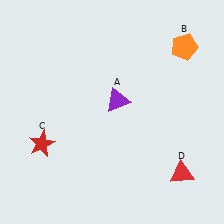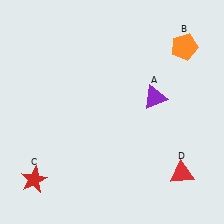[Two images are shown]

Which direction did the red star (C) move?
The red star (C) moved down.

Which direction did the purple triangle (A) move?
The purple triangle (A) moved right.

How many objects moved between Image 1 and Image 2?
2 objects moved between the two images.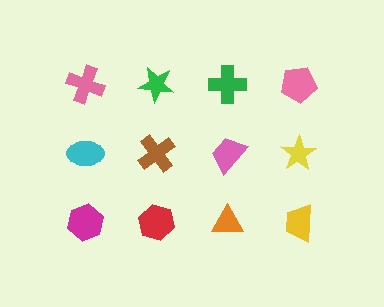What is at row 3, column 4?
A yellow trapezoid.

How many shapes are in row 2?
4 shapes.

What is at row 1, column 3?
A green cross.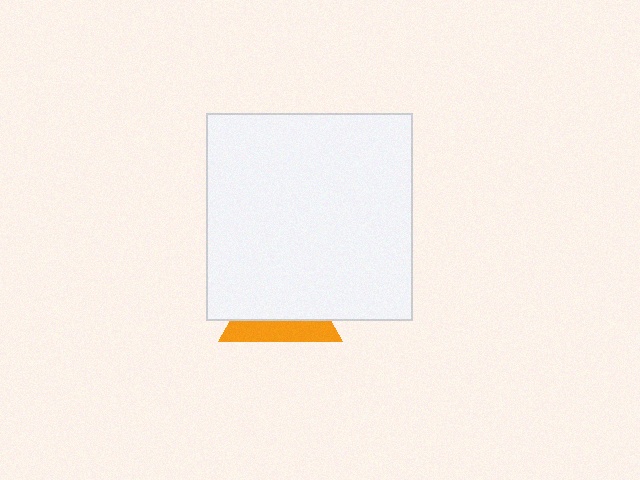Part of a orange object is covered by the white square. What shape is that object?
It is a triangle.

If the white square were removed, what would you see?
You would see the complete orange triangle.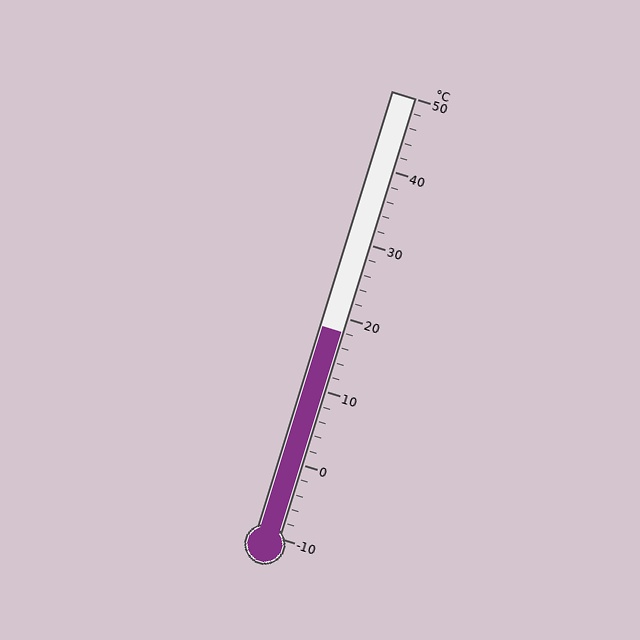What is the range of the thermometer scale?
The thermometer scale ranges from -10°C to 50°C.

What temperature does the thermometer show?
The thermometer shows approximately 18°C.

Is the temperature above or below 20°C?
The temperature is below 20°C.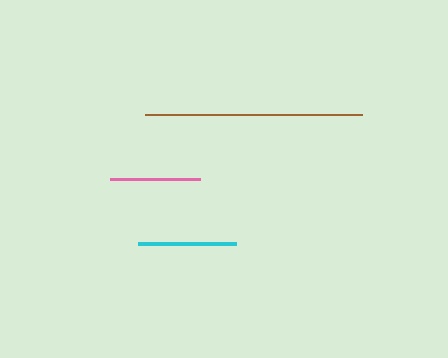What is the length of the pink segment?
The pink segment is approximately 90 pixels long.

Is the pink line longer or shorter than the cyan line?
The cyan line is longer than the pink line.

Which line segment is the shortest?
The pink line is the shortest at approximately 90 pixels.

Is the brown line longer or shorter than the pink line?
The brown line is longer than the pink line.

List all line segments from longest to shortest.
From longest to shortest: brown, cyan, pink.